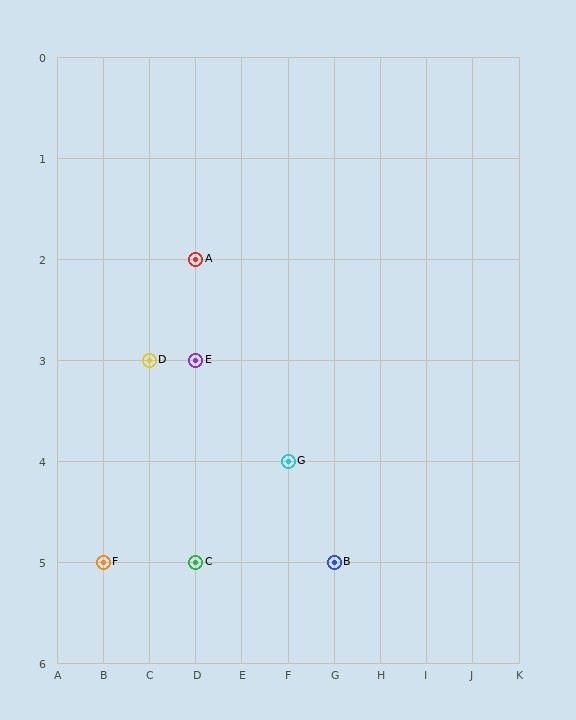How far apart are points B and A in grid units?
Points B and A are 3 columns and 3 rows apart (about 4.2 grid units diagonally).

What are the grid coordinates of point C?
Point C is at grid coordinates (D, 5).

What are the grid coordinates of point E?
Point E is at grid coordinates (D, 3).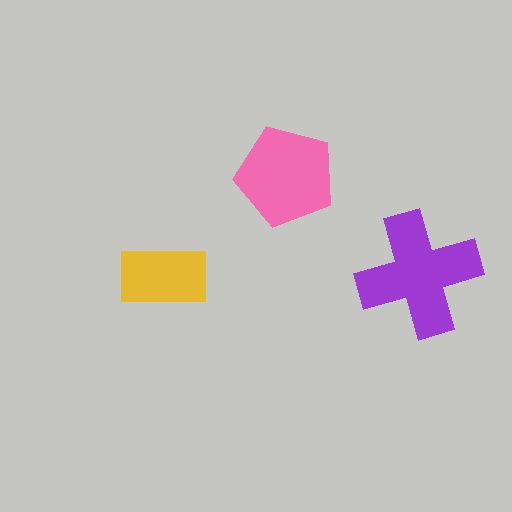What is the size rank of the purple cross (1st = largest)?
1st.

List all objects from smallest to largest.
The yellow rectangle, the pink pentagon, the purple cross.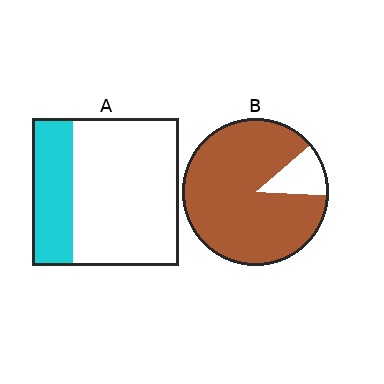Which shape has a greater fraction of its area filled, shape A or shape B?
Shape B.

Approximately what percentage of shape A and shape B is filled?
A is approximately 30% and B is approximately 90%.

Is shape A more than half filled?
No.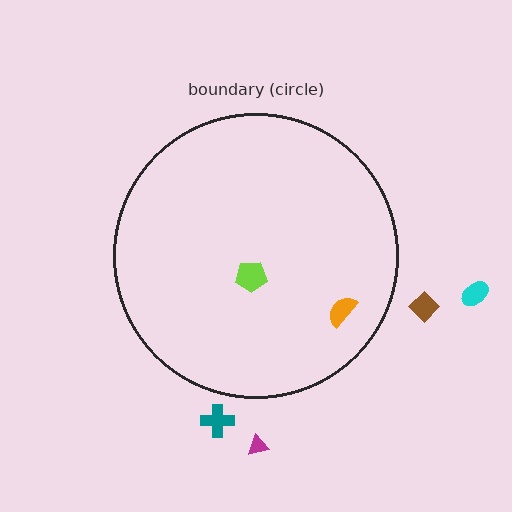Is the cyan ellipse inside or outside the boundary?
Outside.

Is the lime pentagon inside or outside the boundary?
Inside.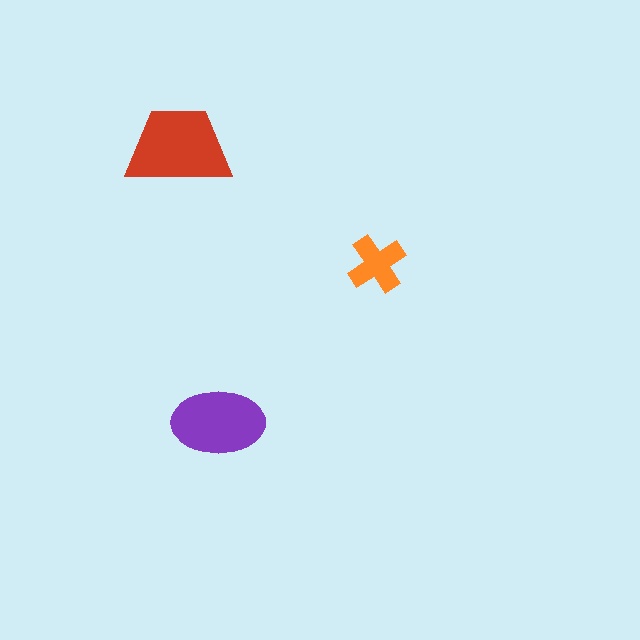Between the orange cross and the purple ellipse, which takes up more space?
The purple ellipse.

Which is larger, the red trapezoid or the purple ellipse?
The red trapezoid.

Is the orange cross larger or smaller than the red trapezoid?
Smaller.